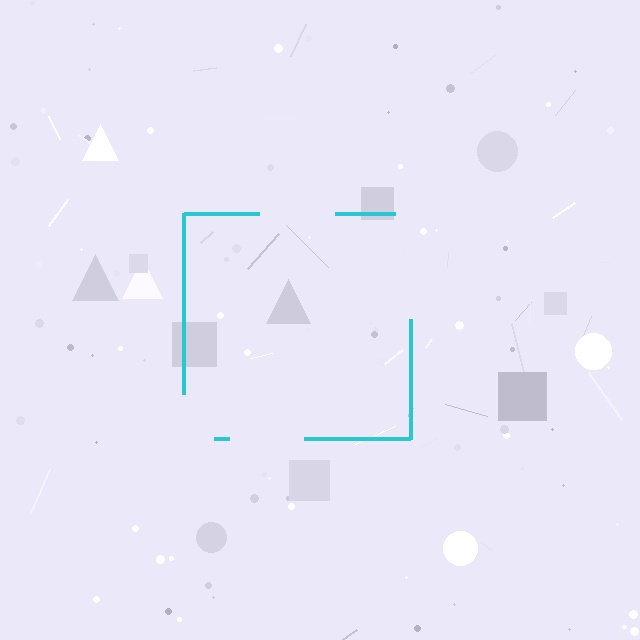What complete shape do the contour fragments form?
The contour fragments form a square.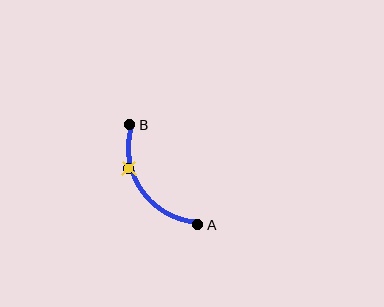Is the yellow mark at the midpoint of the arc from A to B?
No. The yellow mark lies on the arc but is closer to endpoint B. The arc midpoint would be at the point on the curve equidistant along the arc from both A and B.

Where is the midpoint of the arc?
The arc midpoint is the point on the curve farthest from the straight line joining A and B. It sits below and to the left of that line.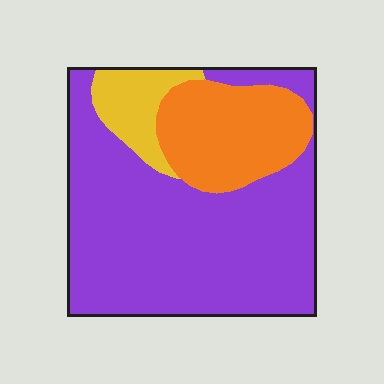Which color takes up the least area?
Yellow, at roughly 10%.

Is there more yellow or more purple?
Purple.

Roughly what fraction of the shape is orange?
Orange takes up between a sixth and a third of the shape.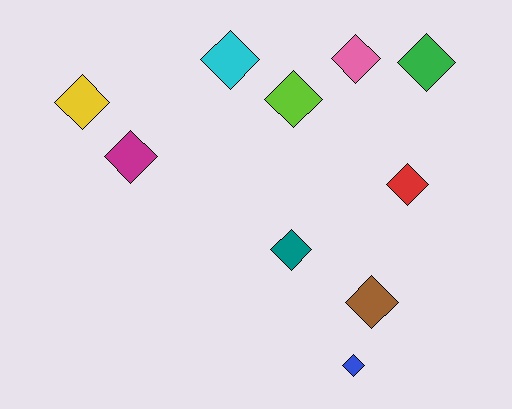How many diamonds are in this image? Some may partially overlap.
There are 10 diamonds.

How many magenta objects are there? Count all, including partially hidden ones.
There is 1 magenta object.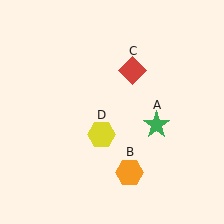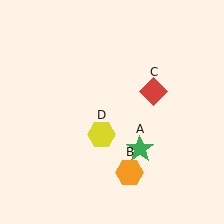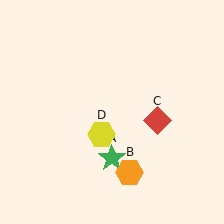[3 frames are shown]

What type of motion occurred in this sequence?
The green star (object A), red diamond (object C) rotated clockwise around the center of the scene.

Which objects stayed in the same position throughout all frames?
Orange hexagon (object B) and yellow hexagon (object D) remained stationary.